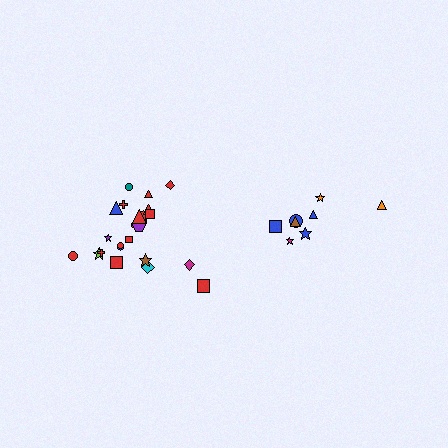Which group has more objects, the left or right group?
The left group.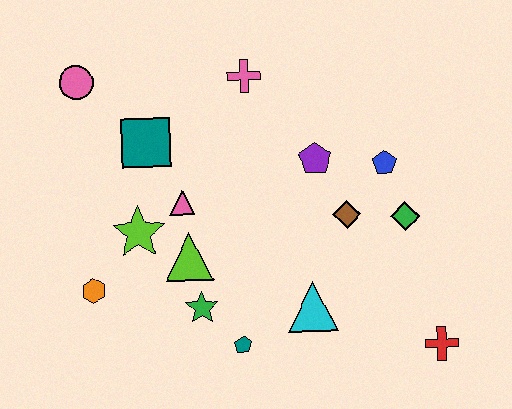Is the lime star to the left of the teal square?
Yes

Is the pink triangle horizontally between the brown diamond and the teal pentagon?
No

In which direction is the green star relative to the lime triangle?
The green star is below the lime triangle.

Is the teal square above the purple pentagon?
Yes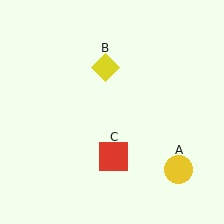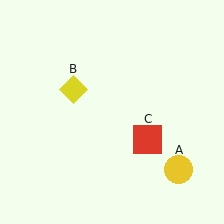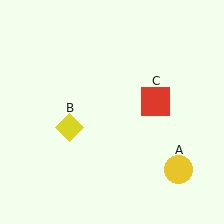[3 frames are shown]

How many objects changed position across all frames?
2 objects changed position: yellow diamond (object B), red square (object C).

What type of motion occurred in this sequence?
The yellow diamond (object B), red square (object C) rotated counterclockwise around the center of the scene.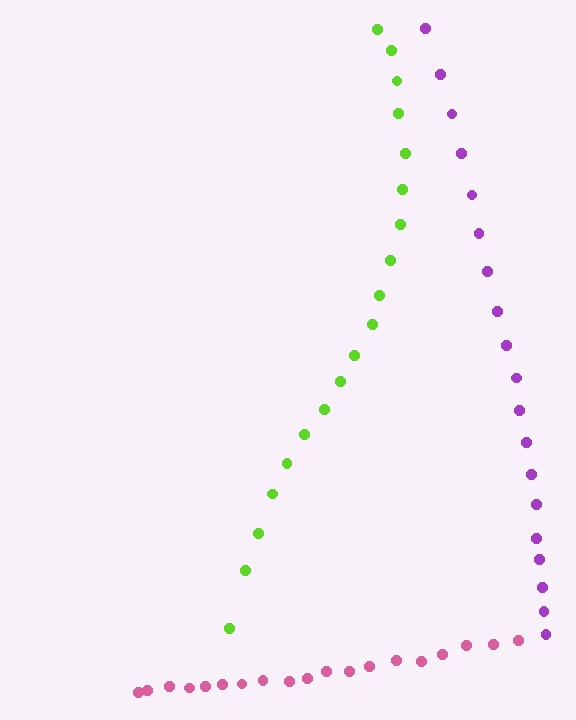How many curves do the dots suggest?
There are 3 distinct paths.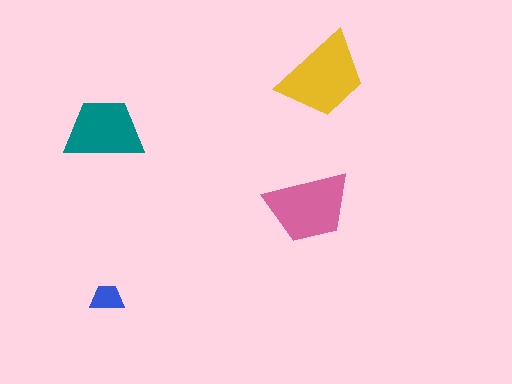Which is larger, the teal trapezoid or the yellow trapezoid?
The yellow one.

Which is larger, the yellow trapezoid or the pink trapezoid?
The yellow one.